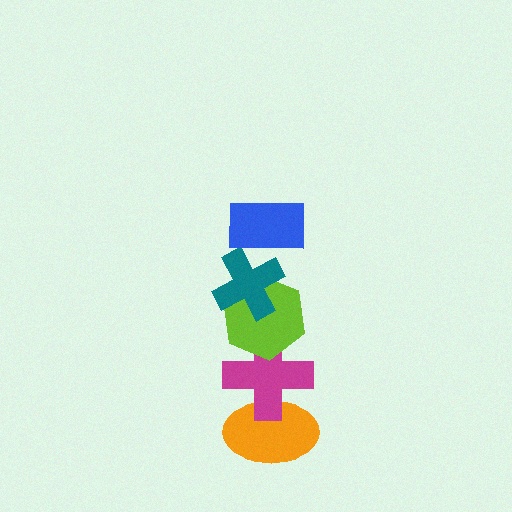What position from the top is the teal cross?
The teal cross is 2nd from the top.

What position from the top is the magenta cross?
The magenta cross is 4th from the top.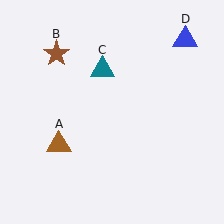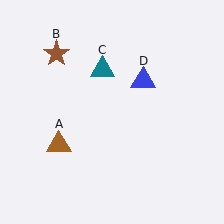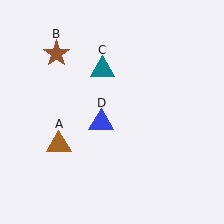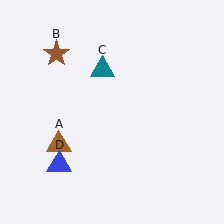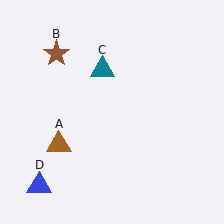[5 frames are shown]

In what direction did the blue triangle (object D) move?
The blue triangle (object D) moved down and to the left.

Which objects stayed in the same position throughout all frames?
Brown triangle (object A) and brown star (object B) and teal triangle (object C) remained stationary.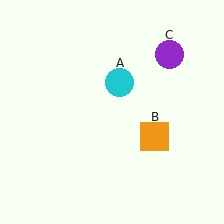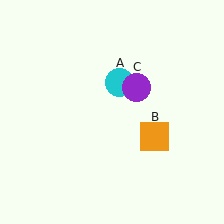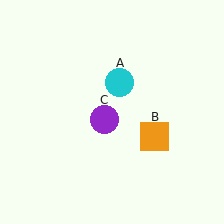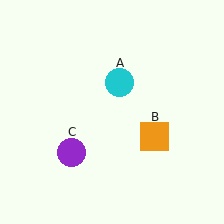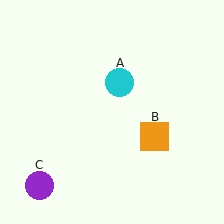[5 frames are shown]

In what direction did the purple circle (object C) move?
The purple circle (object C) moved down and to the left.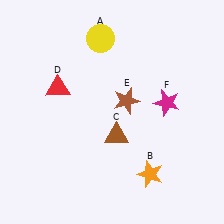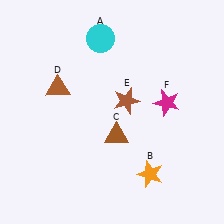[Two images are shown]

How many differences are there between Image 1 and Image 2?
There are 2 differences between the two images.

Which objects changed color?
A changed from yellow to cyan. D changed from red to brown.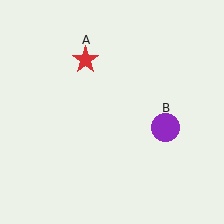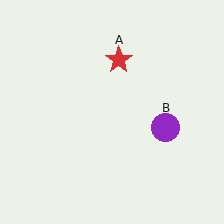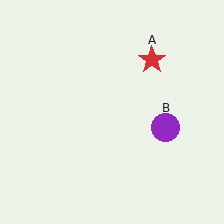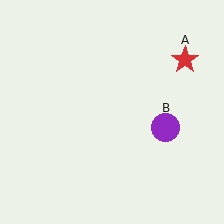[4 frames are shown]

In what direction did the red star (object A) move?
The red star (object A) moved right.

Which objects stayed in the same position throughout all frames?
Purple circle (object B) remained stationary.